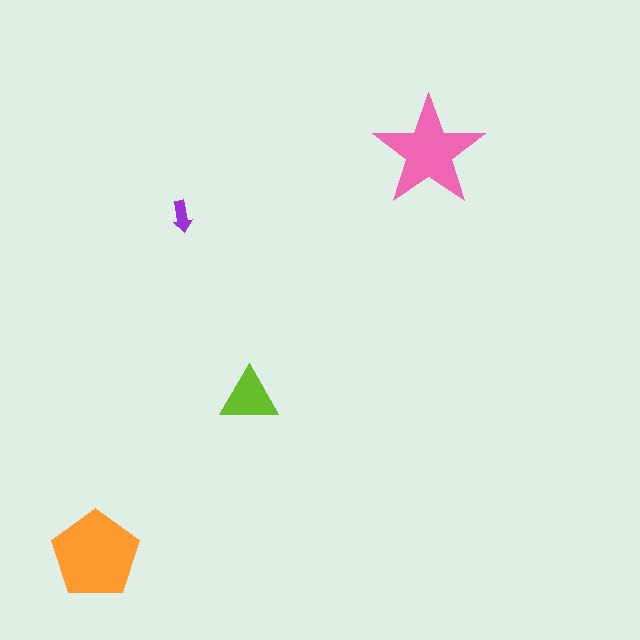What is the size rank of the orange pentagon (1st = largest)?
1st.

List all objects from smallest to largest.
The purple arrow, the lime triangle, the pink star, the orange pentagon.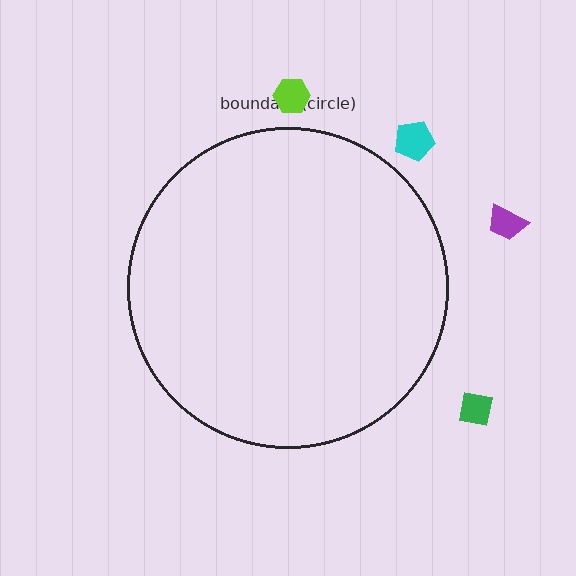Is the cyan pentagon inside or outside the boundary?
Outside.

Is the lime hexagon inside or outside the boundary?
Outside.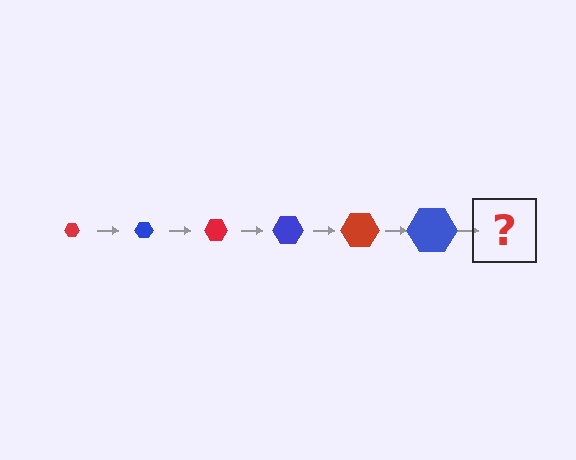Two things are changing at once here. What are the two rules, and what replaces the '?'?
The two rules are that the hexagon grows larger each step and the color cycles through red and blue. The '?' should be a red hexagon, larger than the previous one.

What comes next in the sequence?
The next element should be a red hexagon, larger than the previous one.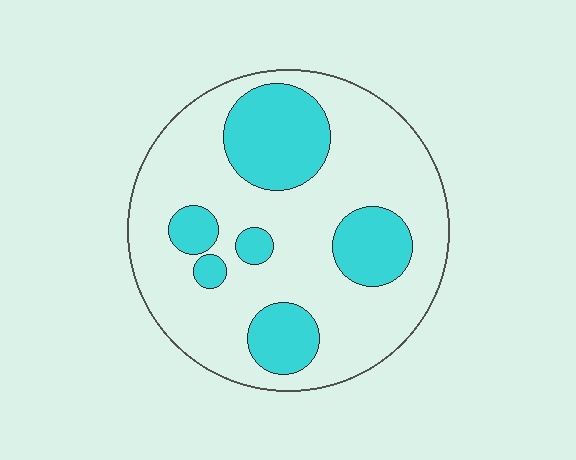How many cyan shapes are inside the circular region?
6.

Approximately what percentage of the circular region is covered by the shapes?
Approximately 30%.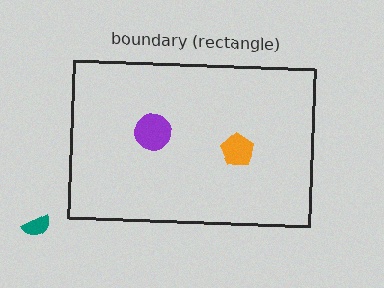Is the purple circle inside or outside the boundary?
Inside.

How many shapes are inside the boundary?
2 inside, 1 outside.